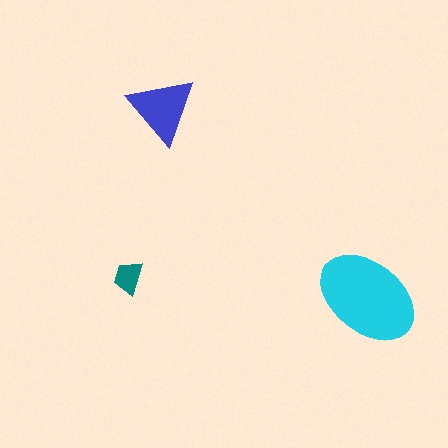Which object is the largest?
The cyan ellipse.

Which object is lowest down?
The cyan ellipse is bottommost.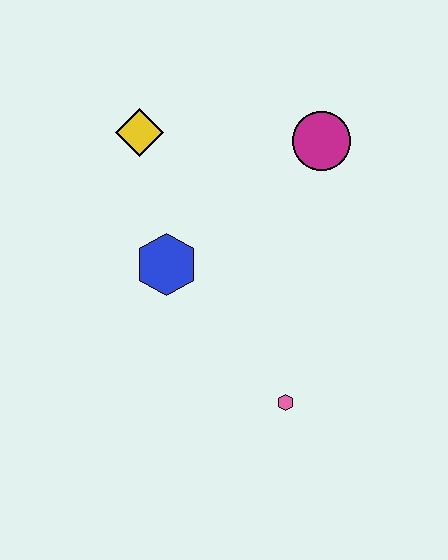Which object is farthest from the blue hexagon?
The magenta circle is farthest from the blue hexagon.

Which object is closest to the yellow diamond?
The blue hexagon is closest to the yellow diamond.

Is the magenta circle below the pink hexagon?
No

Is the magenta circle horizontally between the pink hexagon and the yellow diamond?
No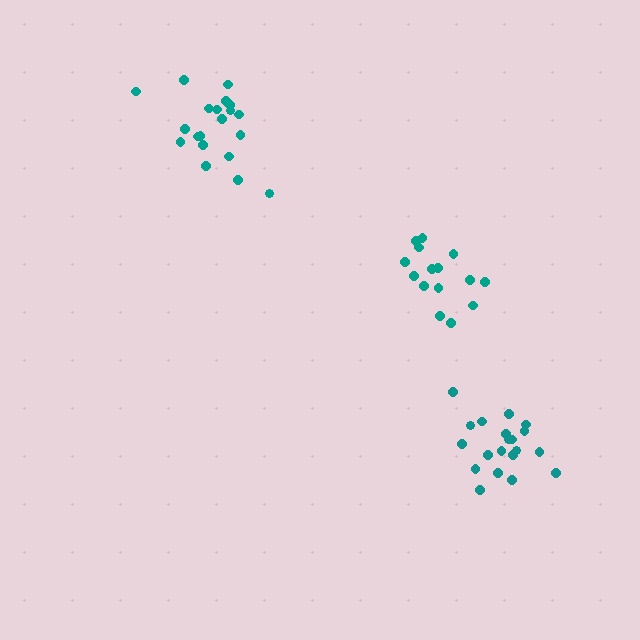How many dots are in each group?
Group 1: 20 dots, Group 2: 20 dots, Group 3: 15 dots (55 total).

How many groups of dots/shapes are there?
There are 3 groups.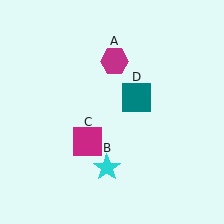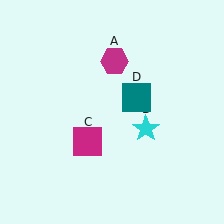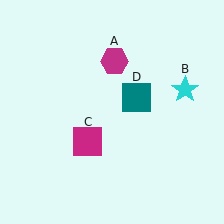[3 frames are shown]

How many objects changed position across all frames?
1 object changed position: cyan star (object B).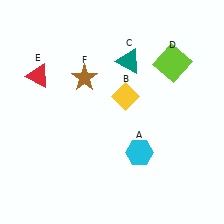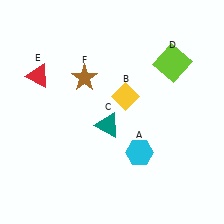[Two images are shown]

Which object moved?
The teal triangle (C) moved down.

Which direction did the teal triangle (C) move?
The teal triangle (C) moved down.